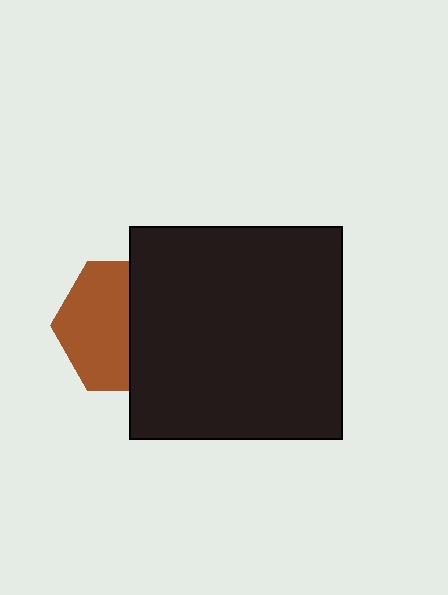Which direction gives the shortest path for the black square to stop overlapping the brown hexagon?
Moving right gives the shortest separation.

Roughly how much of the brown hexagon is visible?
About half of it is visible (roughly 54%).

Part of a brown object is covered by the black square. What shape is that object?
It is a hexagon.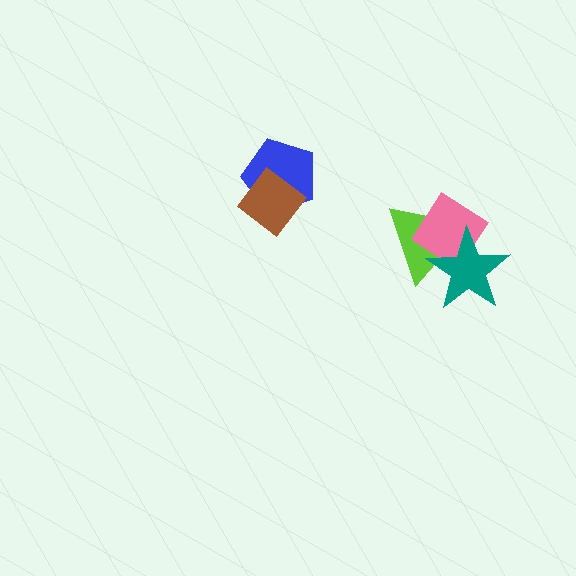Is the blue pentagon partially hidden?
Yes, it is partially covered by another shape.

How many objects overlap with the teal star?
2 objects overlap with the teal star.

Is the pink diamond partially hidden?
Yes, it is partially covered by another shape.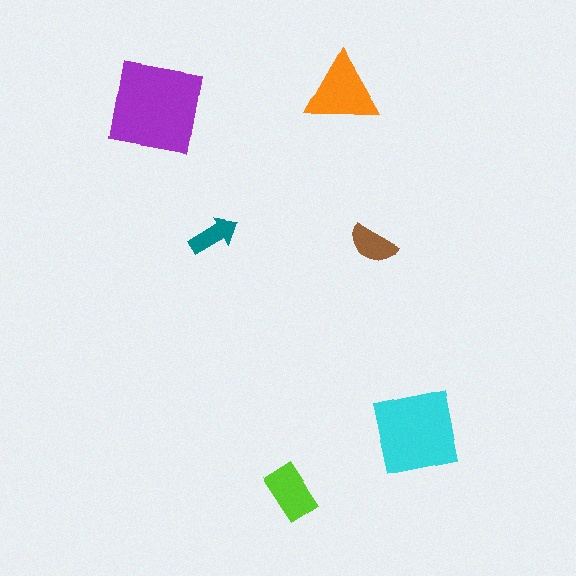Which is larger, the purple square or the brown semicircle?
The purple square.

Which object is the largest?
The purple square.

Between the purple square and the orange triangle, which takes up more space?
The purple square.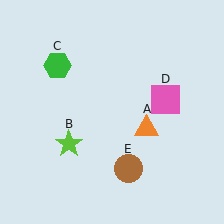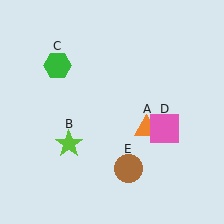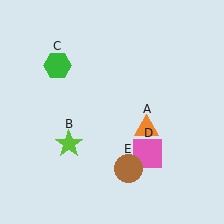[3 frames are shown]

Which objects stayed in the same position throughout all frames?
Orange triangle (object A) and lime star (object B) and green hexagon (object C) and brown circle (object E) remained stationary.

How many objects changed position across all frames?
1 object changed position: pink square (object D).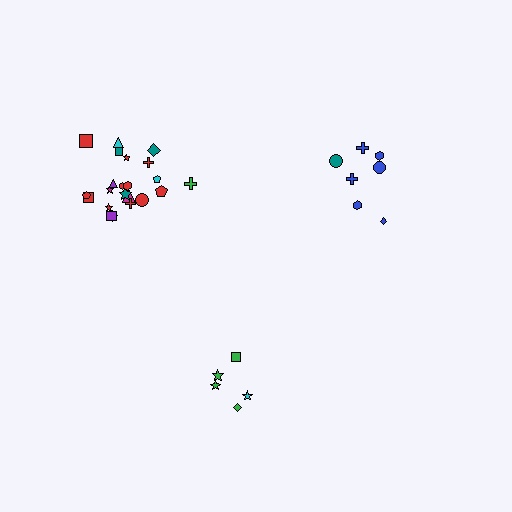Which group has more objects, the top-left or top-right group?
The top-left group.